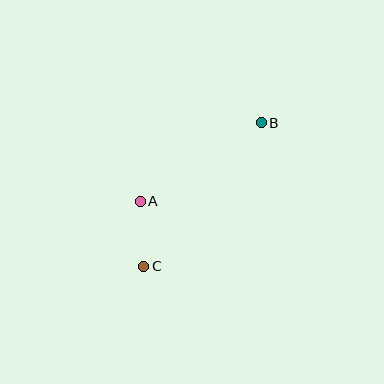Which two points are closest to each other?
Points A and C are closest to each other.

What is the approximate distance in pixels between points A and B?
The distance between A and B is approximately 144 pixels.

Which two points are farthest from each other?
Points B and C are farthest from each other.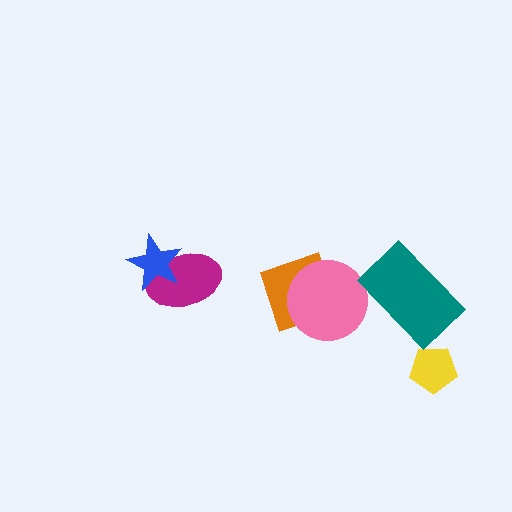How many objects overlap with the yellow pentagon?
0 objects overlap with the yellow pentagon.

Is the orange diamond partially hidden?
Yes, it is partially covered by another shape.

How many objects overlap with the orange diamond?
1 object overlaps with the orange diamond.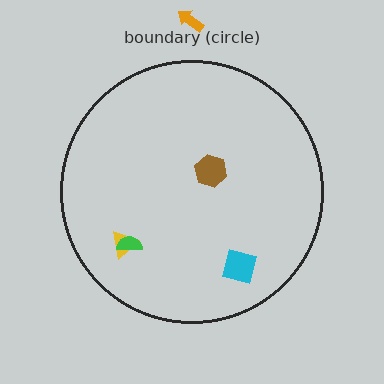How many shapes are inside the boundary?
4 inside, 1 outside.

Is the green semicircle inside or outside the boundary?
Inside.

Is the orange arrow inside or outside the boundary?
Outside.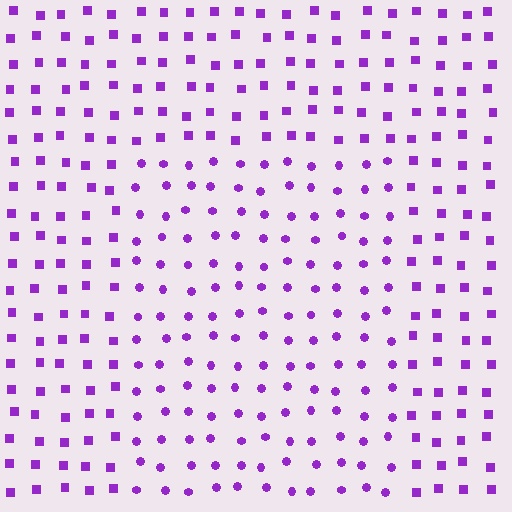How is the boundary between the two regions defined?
The boundary is defined by a change in element shape: circles inside vs. squares outside. All elements share the same color and spacing.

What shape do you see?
I see a rectangle.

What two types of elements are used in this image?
The image uses circles inside the rectangle region and squares outside it.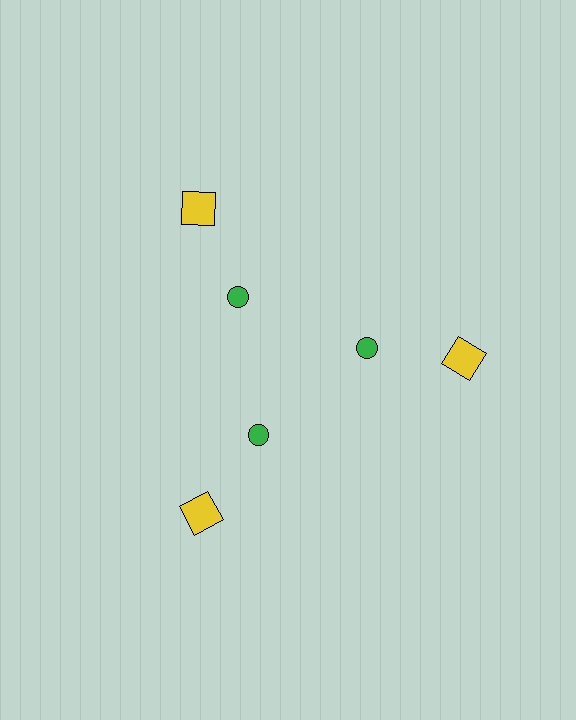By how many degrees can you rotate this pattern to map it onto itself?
The pattern maps onto itself every 120 degrees of rotation.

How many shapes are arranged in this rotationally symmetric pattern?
There are 6 shapes, arranged in 3 groups of 2.